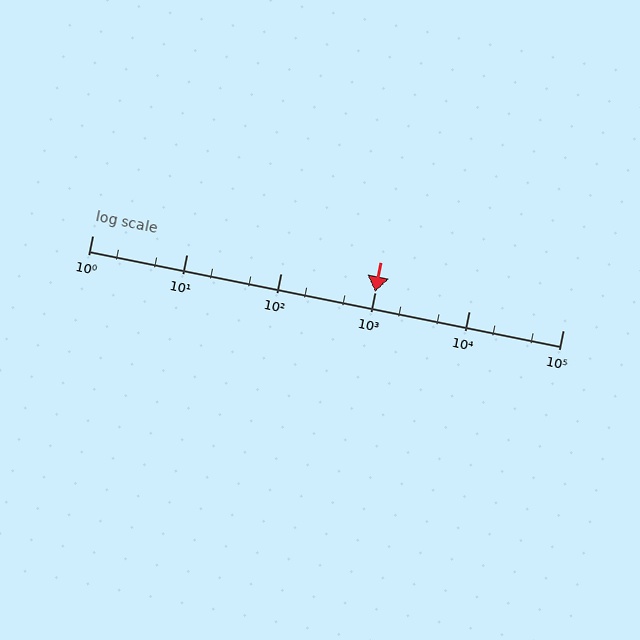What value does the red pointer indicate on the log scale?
The pointer indicates approximately 1000.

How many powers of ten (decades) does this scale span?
The scale spans 5 decades, from 1 to 100000.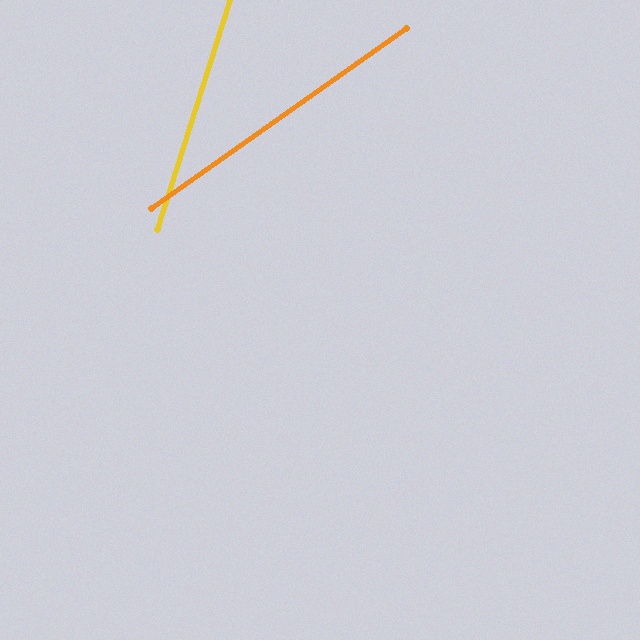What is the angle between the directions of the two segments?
Approximately 37 degrees.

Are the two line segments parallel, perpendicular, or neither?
Neither parallel nor perpendicular — they differ by about 37°.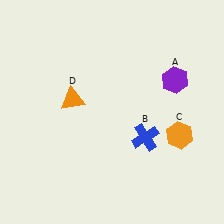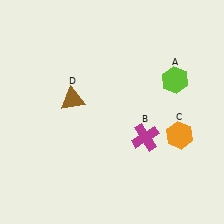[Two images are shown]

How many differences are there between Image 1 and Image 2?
There are 3 differences between the two images.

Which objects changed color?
A changed from purple to lime. B changed from blue to magenta. D changed from orange to brown.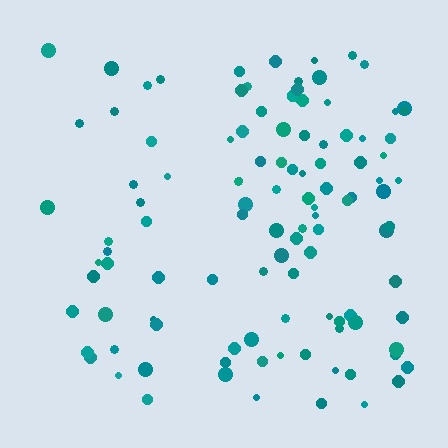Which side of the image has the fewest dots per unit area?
The left.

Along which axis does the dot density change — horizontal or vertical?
Horizontal.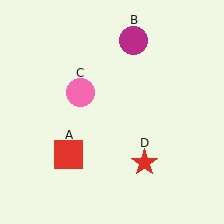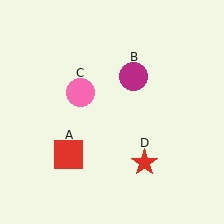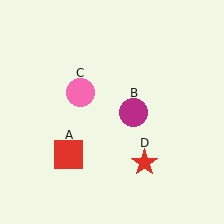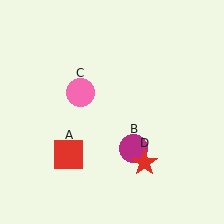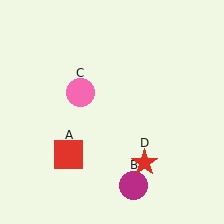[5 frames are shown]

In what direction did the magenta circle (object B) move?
The magenta circle (object B) moved down.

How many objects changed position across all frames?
1 object changed position: magenta circle (object B).